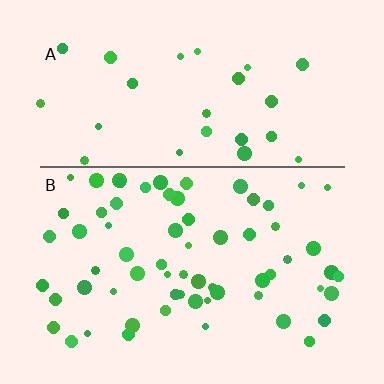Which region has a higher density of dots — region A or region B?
B (the bottom).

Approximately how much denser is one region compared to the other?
Approximately 2.3× — region B over region A.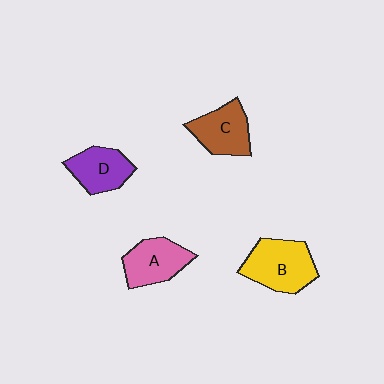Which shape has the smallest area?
Shape D (purple).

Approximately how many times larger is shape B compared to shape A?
Approximately 1.3 times.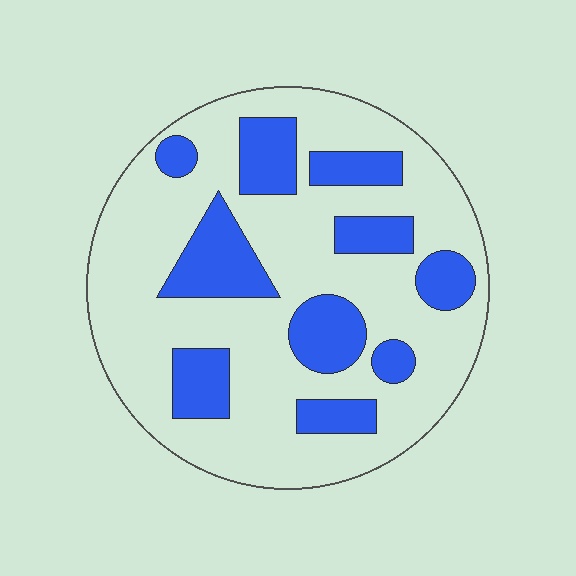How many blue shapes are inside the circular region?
10.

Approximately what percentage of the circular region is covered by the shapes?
Approximately 30%.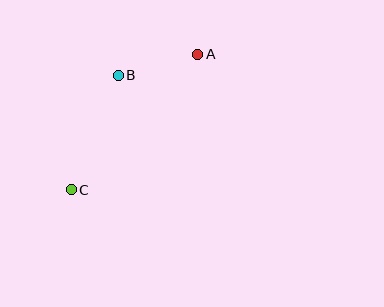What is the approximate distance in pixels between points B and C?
The distance between B and C is approximately 124 pixels.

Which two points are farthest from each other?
Points A and C are farthest from each other.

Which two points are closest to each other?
Points A and B are closest to each other.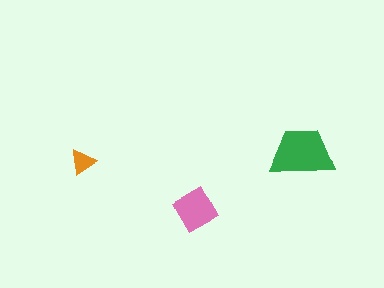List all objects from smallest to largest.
The orange triangle, the pink diamond, the green trapezoid.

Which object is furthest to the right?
The green trapezoid is rightmost.